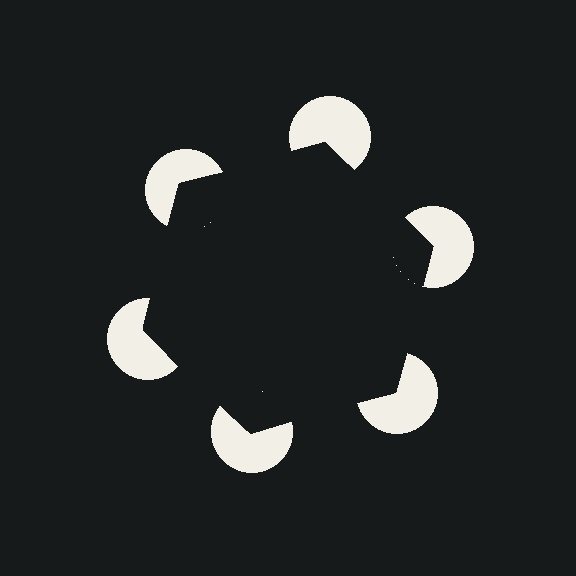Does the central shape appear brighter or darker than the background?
It typically appears slightly darker than the background, even though no actual brightness change is drawn.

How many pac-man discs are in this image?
There are 6 — one at each vertex of the illusory hexagon.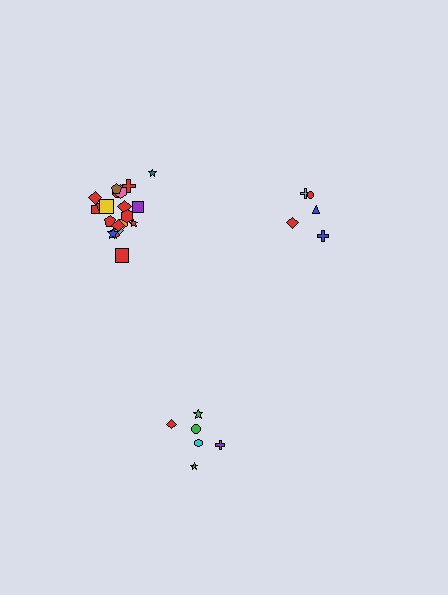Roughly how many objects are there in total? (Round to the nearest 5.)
Roughly 35 objects in total.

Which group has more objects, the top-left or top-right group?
The top-left group.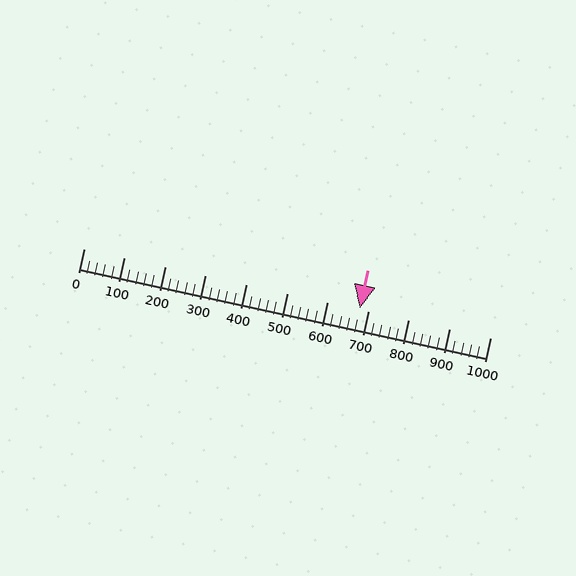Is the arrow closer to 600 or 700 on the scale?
The arrow is closer to 700.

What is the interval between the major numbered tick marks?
The major tick marks are spaced 100 units apart.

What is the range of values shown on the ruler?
The ruler shows values from 0 to 1000.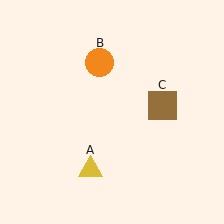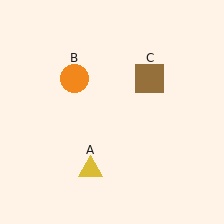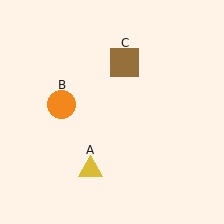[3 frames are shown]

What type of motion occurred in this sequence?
The orange circle (object B), brown square (object C) rotated counterclockwise around the center of the scene.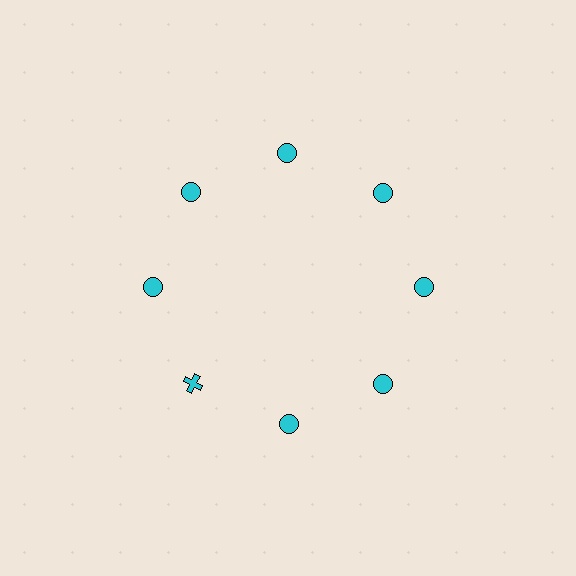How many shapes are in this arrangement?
There are 8 shapes arranged in a ring pattern.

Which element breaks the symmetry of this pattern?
The cyan cross at roughly the 8 o'clock position breaks the symmetry. All other shapes are cyan circles.